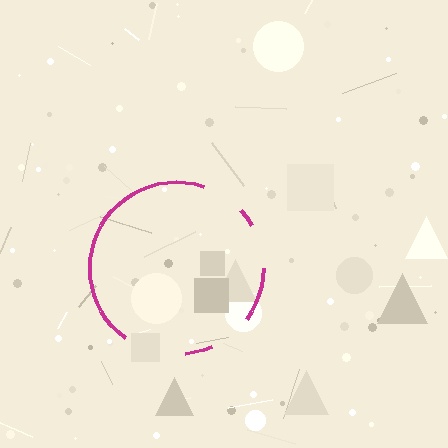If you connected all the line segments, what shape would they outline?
They would outline a circle.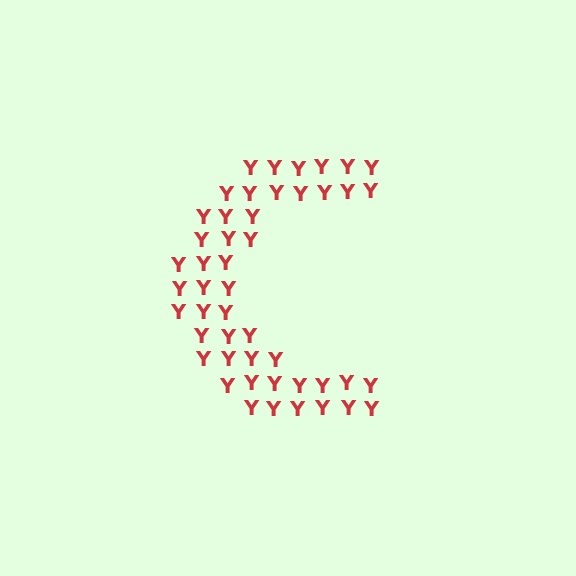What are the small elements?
The small elements are letter Y's.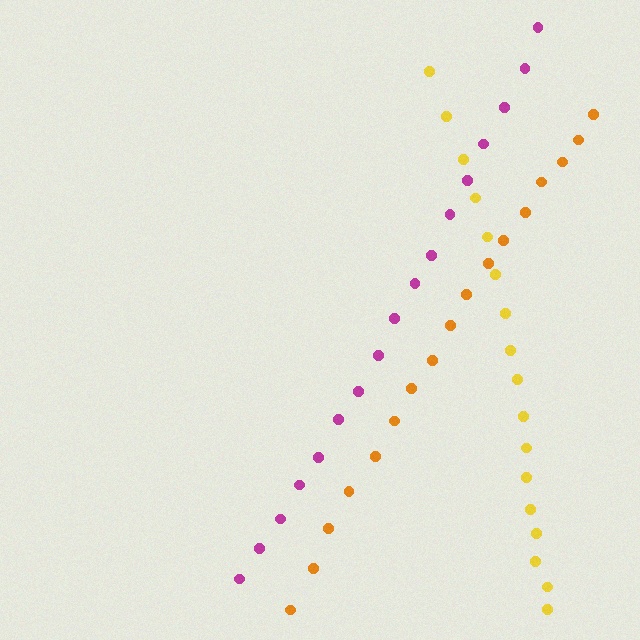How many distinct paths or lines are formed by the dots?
There are 3 distinct paths.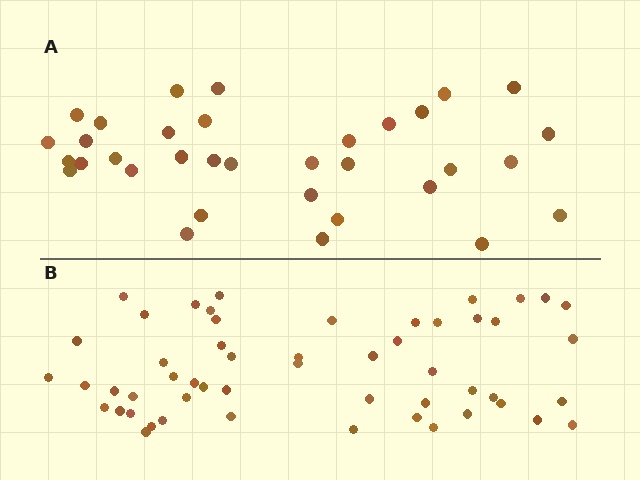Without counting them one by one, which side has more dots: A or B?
Region B (the bottom region) has more dots.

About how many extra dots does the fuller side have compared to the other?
Region B has approximately 20 more dots than region A.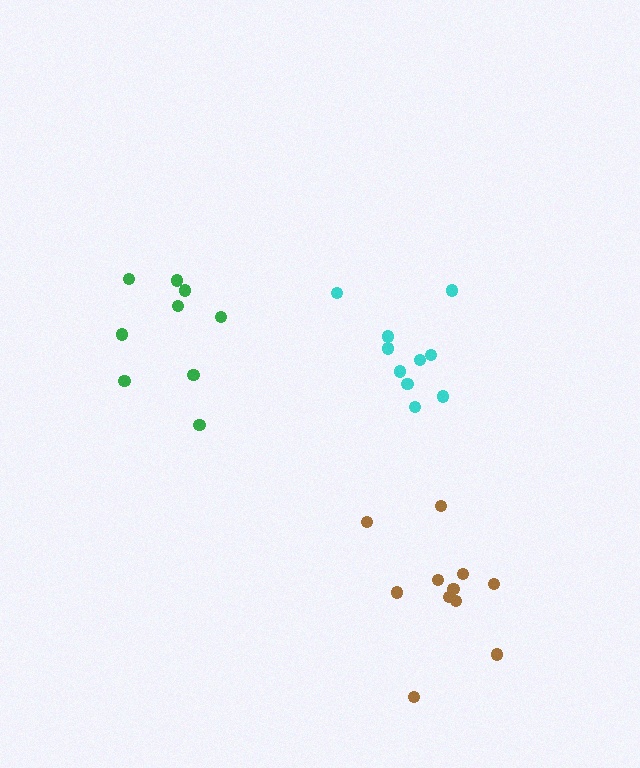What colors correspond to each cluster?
The clusters are colored: cyan, green, brown.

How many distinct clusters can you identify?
There are 3 distinct clusters.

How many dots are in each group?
Group 1: 10 dots, Group 2: 9 dots, Group 3: 11 dots (30 total).